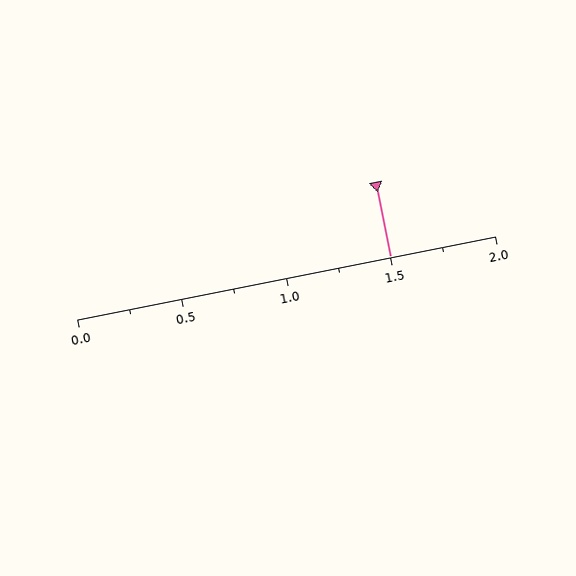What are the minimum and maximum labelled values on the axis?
The axis runs from 0.0 to 2.0.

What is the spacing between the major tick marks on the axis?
The major ticks are spaced 0.5 apart.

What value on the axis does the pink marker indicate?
The marker indicates approximately 1.5.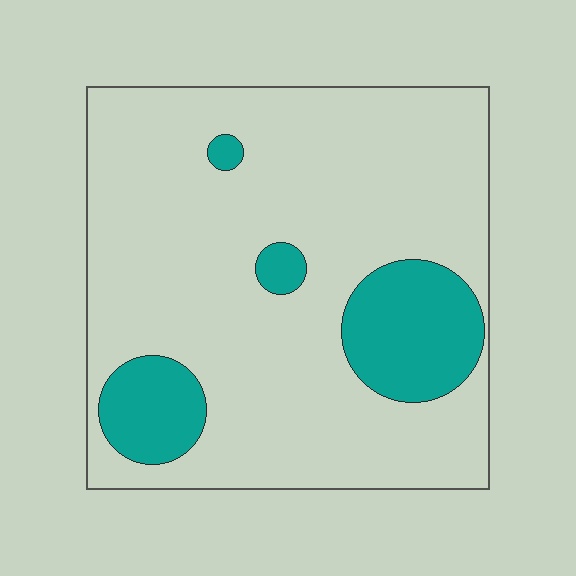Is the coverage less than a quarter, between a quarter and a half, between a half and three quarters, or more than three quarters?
Less than a quarter.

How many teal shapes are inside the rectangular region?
4.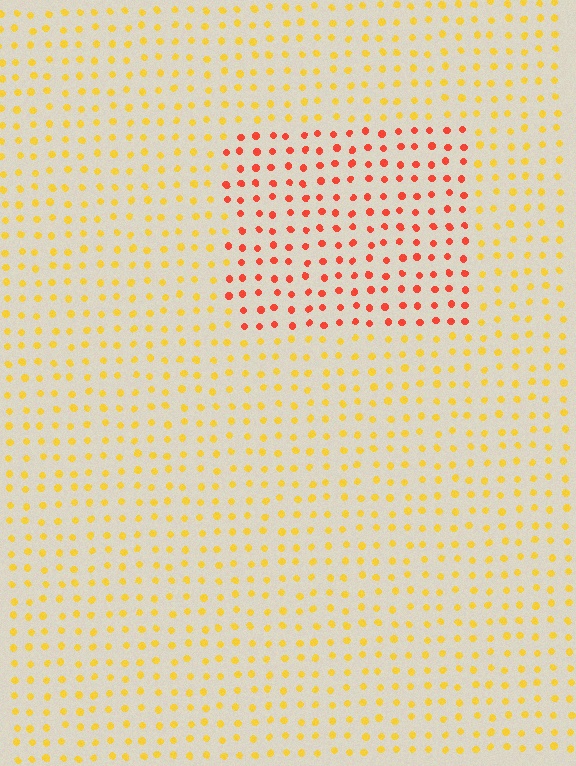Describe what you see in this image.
The image is filled with small yellow elements in a uniform arrangement. A rectangle-shaped region is visible where the elements are tinted to a slightly different hue, forming a subtle color boundary.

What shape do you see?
I see a rectangle.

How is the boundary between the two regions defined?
The boundary is defined purely by a slight shift in hue (about 44 degrees). Spacing, size, and orientation are identical on both sides.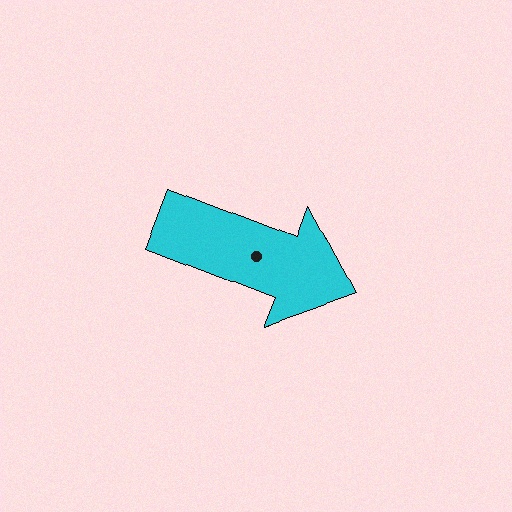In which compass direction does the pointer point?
East.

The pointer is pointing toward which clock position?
Roughly 4 o'clock.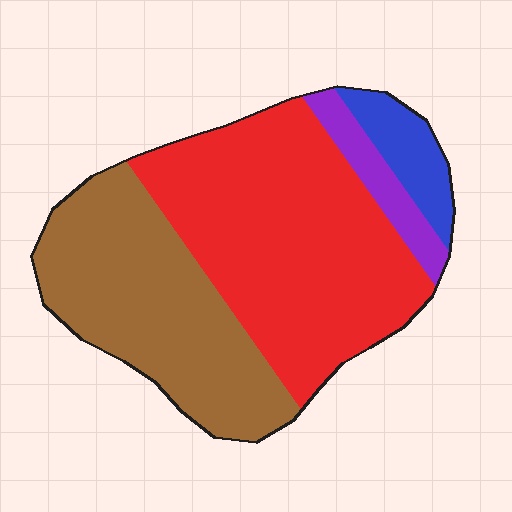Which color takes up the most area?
Red, at roughly 50%.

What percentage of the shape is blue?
Blue covers about 10% of the shape.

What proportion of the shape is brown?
Brown covers around 35% of the shape.